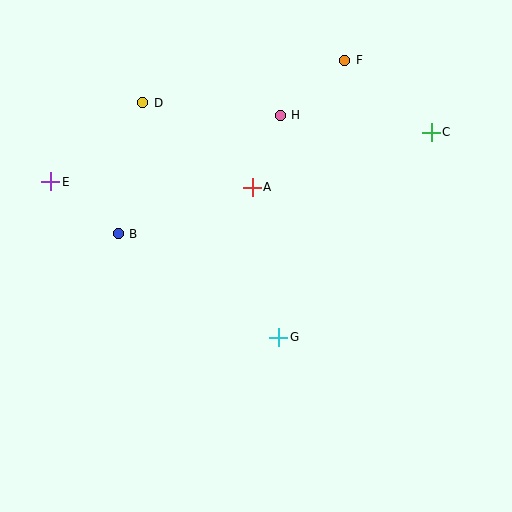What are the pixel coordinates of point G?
Point G is at (278, 337).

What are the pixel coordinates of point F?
Point F is at (345, 60).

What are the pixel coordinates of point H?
Point H is at (280, 115).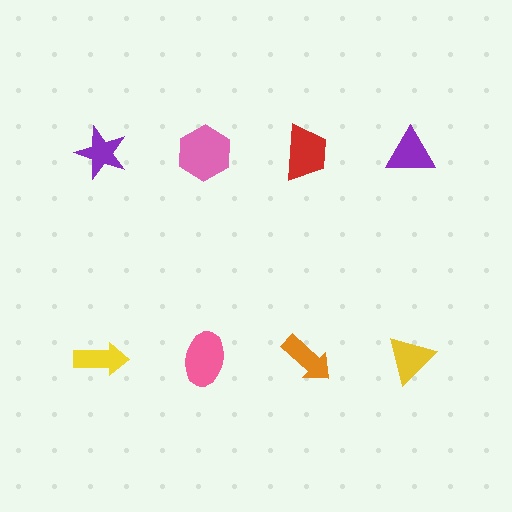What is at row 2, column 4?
A yellow triangle.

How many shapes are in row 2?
4 shapes.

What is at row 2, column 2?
A pink ellipse.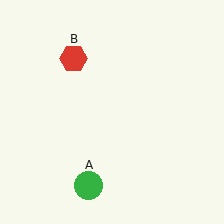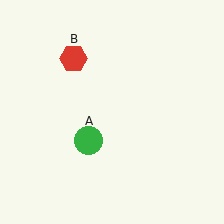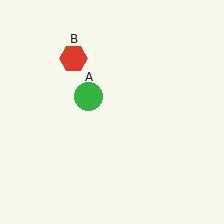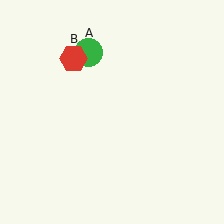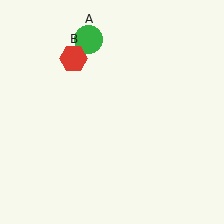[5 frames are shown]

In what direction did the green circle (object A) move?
The green circle (object A) moved up.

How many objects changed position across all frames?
1 object changed position: green circle (object A).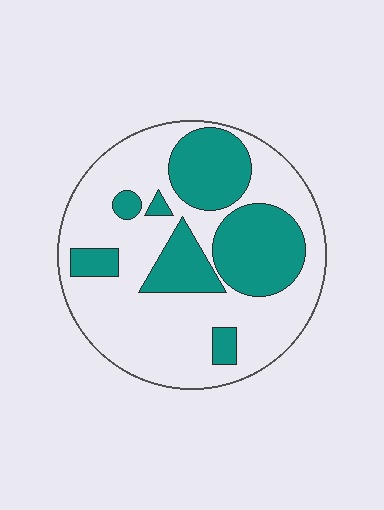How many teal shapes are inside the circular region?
7.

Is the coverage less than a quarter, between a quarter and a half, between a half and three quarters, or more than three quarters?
Between a quarter and a half.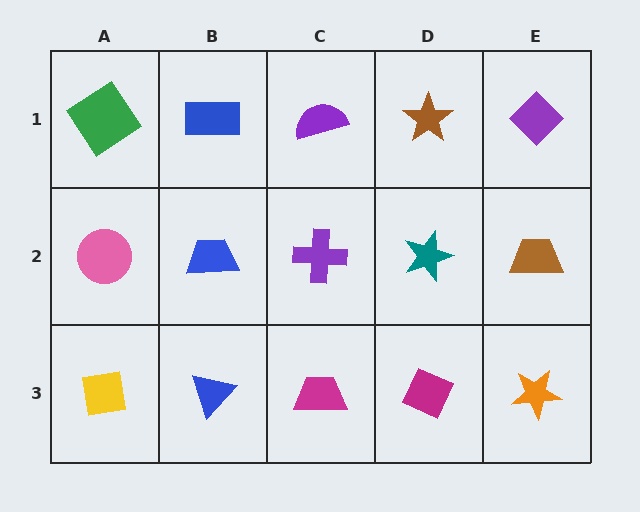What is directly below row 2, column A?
A yellow square.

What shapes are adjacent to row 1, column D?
A teal star (row 2, column D), a purple semicircle (row 1, column C), a purple diamond (row 1, column E).